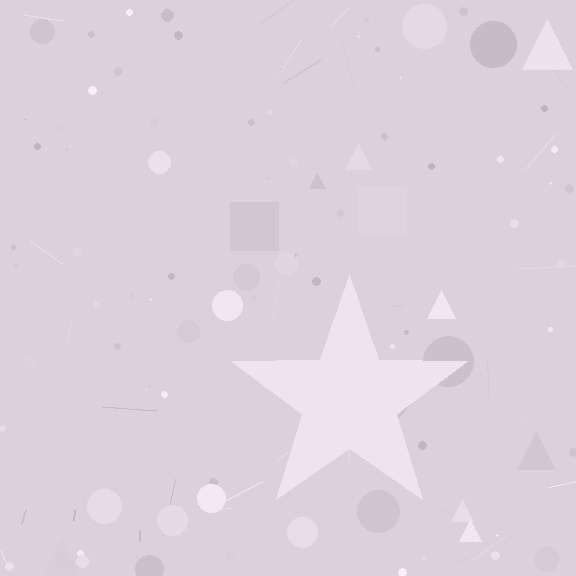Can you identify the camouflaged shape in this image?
The camouflaged shape is a star.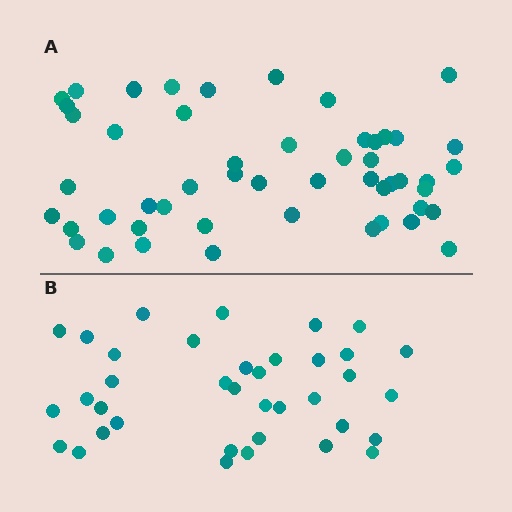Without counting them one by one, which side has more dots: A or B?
Region A (the top region) has more dots.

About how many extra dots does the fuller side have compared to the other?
Region A has approximately 15 more dots than region B.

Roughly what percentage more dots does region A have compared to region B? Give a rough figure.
About 40% more.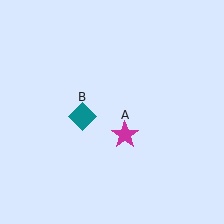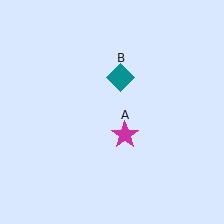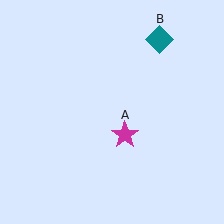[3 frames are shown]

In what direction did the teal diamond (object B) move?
The teal diamond (object B) moved up and to the right.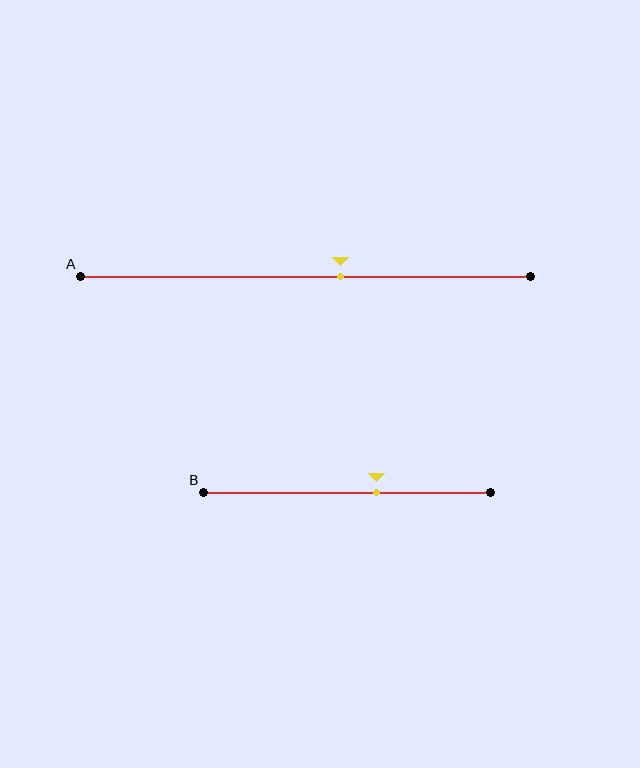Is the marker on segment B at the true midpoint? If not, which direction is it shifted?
No, the marker on segment B is shifted to the right by about 10% of the segment length.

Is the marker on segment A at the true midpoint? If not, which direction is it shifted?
No, the marker on segment A is shifted to the right by about 8% of the segment length.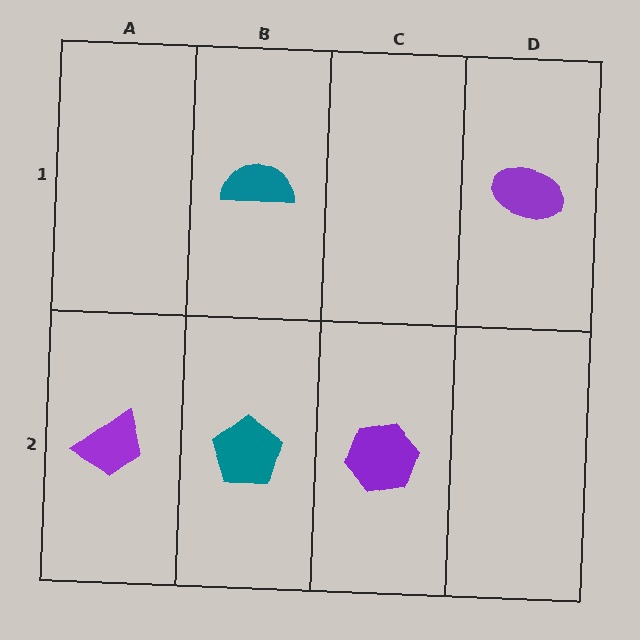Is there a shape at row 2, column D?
No, that cell is empty.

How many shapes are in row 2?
3 shapes.